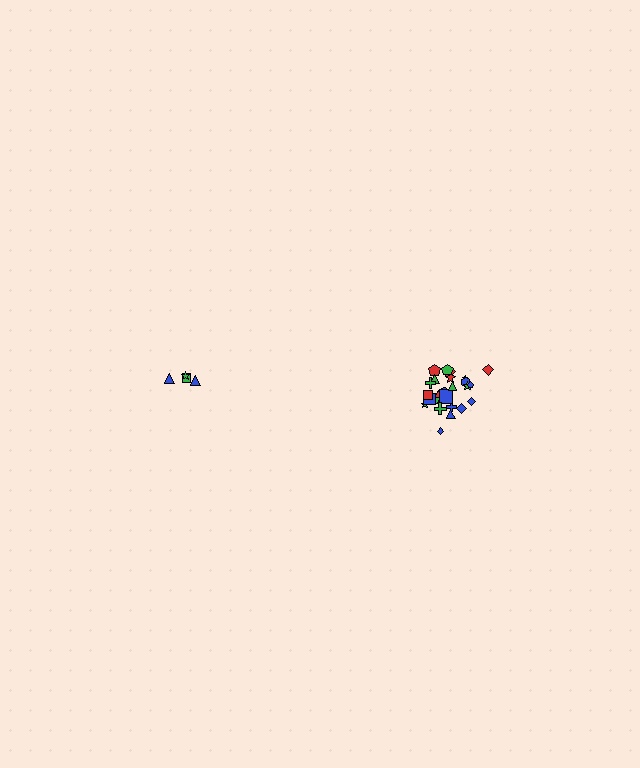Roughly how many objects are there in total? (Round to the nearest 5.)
Roughly 30 objects in total.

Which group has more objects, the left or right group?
The right group.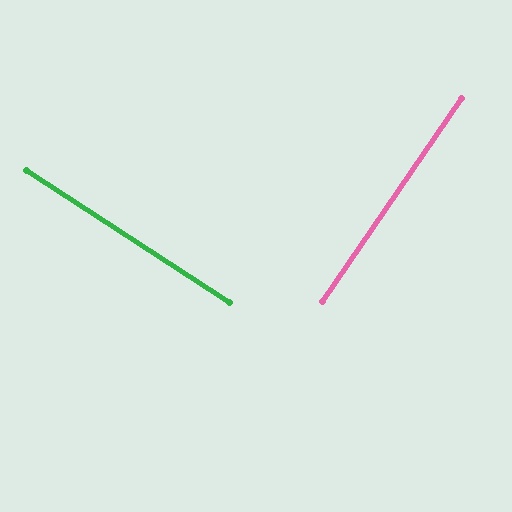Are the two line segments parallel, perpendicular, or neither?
Perpendicular — they meet at approximately 89°.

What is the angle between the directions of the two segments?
Approximately 89 degrees.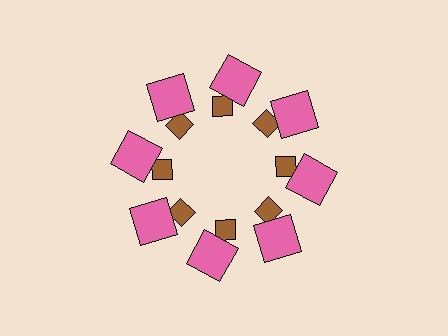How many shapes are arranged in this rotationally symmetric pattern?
There are 16 shapes, arranged in 8 groups of 2.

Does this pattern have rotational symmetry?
Yes, this pattern has 8-fold rotational symmetry. It looks the same after rotating 45 degrees around the center.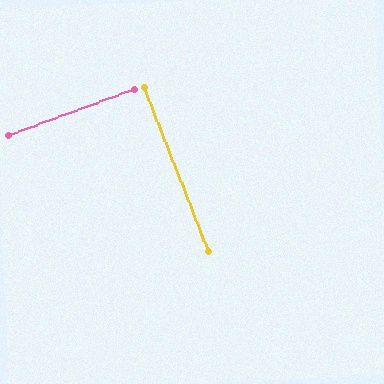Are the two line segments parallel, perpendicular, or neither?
Perpendicular — they meet at approximately 89°.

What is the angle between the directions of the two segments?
Approximately 89 degrees.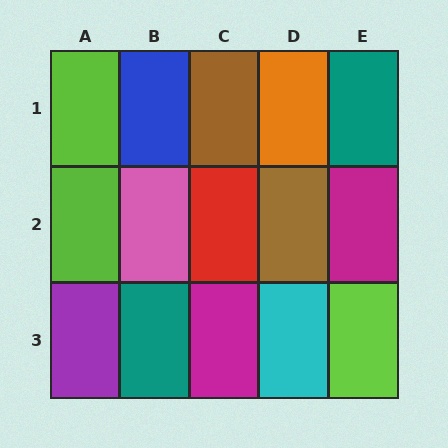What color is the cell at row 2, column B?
Pink.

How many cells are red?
1 cell is red.